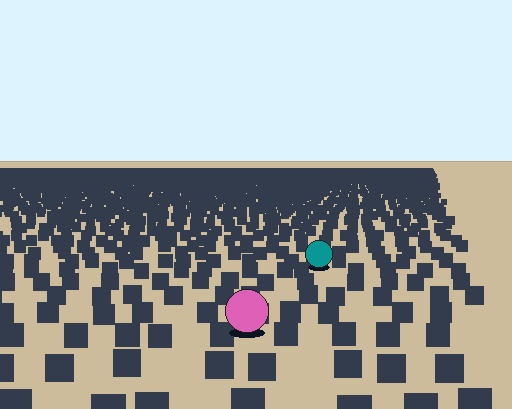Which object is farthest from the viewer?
The teal circle is farthest from the viewer. It appears smaller and the ground texture around it is denser.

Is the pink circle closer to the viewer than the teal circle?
Yes. The pink circle is closer — you can tell from the texture gradient: the ground texture is coarser near it.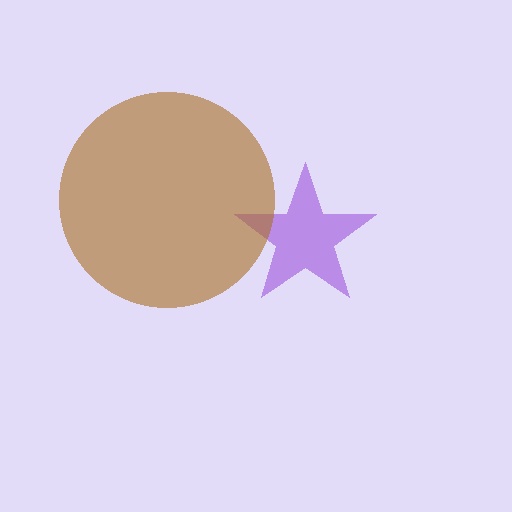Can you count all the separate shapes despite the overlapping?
Yes, there are 2 separate shapes.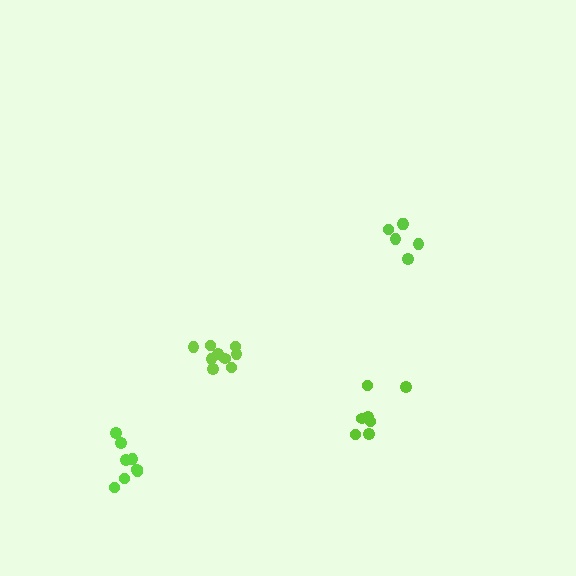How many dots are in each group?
Group 1: 9 dots, Group 2: 8 dots, Group 3: 6 dots, Group 4: 7 dots (30 total).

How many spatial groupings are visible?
There are 4 spatial groupings.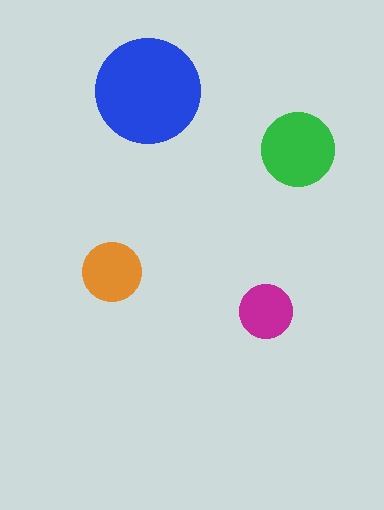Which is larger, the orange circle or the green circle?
The green one.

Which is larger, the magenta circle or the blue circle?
The blue one.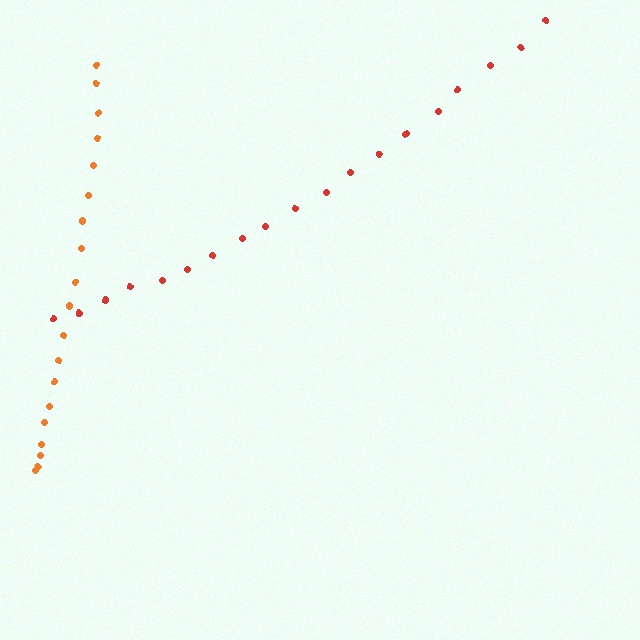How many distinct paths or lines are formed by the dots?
There are 2 distinct paths.